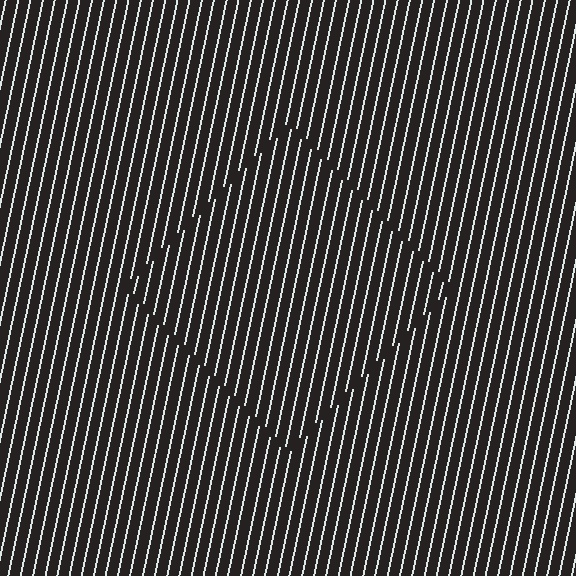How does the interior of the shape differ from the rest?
The interior of the shape contains the same grating, shifted by half a period — the contour is defined by the phase discontinuity where line-ends from the inner and outer gratings abut.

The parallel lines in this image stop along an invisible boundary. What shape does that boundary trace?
An illusory square. The interior of the shape contains the same grating, shifted by half a period — the contour is defined by the phase discontinuity where line-ends from the inner and outer gratings abut.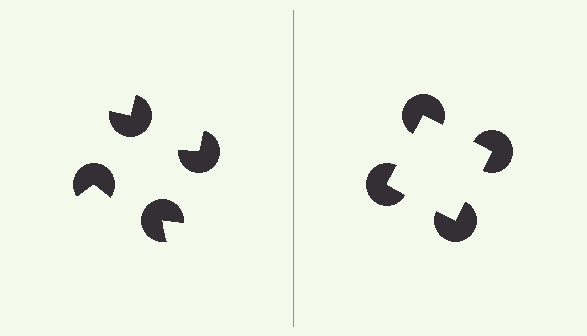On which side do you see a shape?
An illusory square appears on the right side. On the left side the wedge cuts are rotated, so no coherent shape forms.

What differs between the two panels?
The pac-man discs are positioned identically on both sides; only the wedge orientations differ. On the right they align to a square; on the left they are misaligned.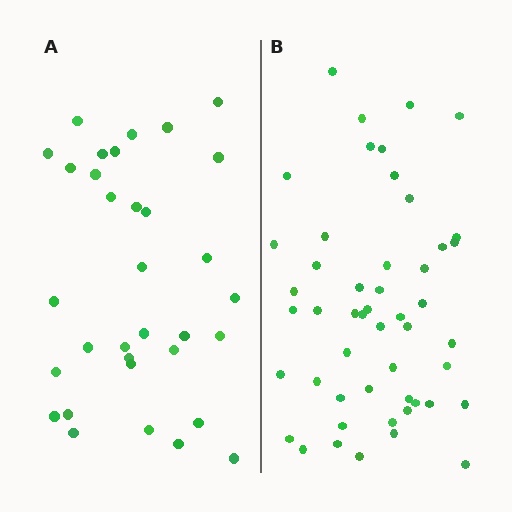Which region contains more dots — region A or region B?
Region B (the right region) has more dots.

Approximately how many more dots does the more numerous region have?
Region B has approximately 15 more dots than region A.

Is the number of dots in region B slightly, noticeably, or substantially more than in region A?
Region B has substantially more. The ratio is roughly 1.5 to 1.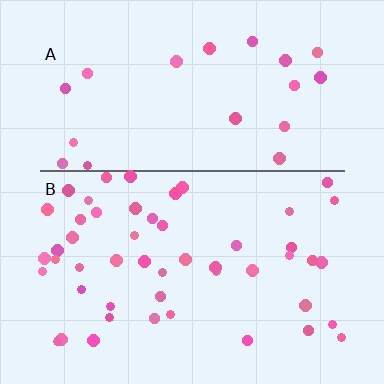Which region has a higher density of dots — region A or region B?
B (the bottom).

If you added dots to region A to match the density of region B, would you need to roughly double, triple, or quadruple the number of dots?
Approximately double.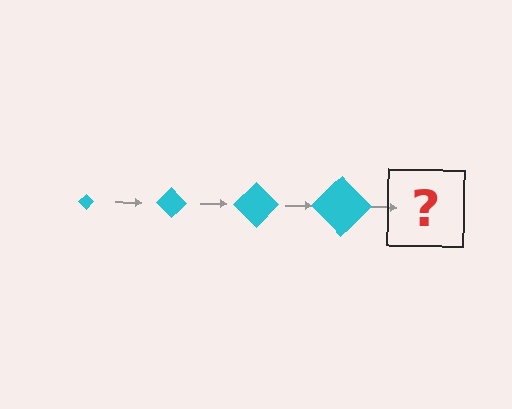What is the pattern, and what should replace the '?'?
The pattern is that the diamond gets progressively larger each step. The '?' should be a cyan diamond, larger than the previous one.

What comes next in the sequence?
The next element should be a cyan diamond, larger than the previous one.